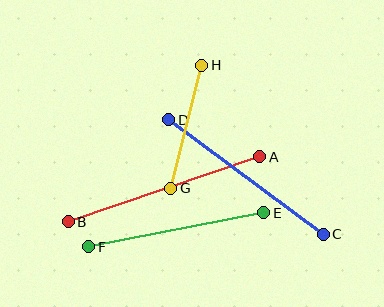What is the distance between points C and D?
The distance is approximately 193 pixels.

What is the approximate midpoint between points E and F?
The midpoint is at approximately (176, 230) pixels.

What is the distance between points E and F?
The distance is approximately 178 pixels.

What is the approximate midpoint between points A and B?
The midpoint is at approximately (164, 189) pixels.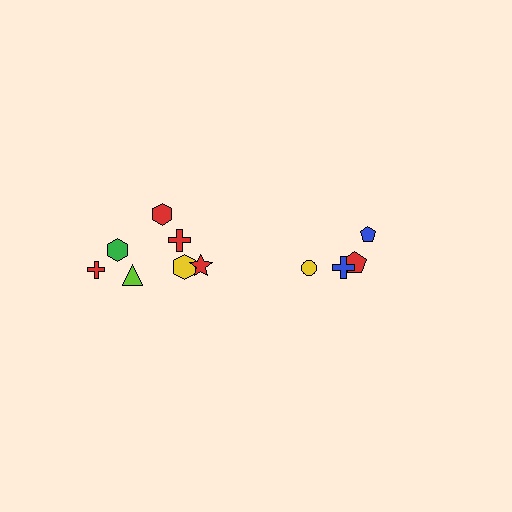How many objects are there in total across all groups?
There are 11 objects.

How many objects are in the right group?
There are 4 objects.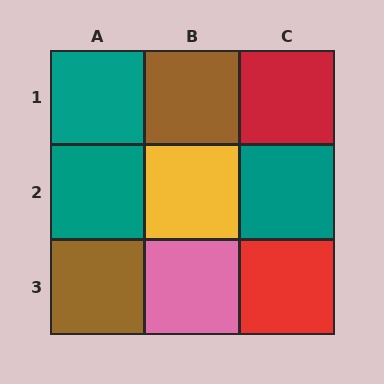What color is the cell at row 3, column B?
Pink.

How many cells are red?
2 cells are red.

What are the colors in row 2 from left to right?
Teal, yellow, teal.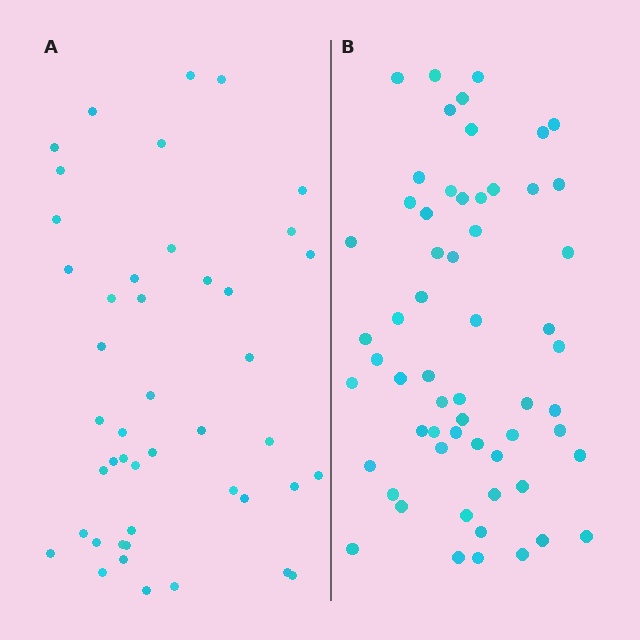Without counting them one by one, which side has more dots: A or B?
Region B (the right region) has more dots.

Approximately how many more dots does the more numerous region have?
Region B has approximately 15 more dots than region A.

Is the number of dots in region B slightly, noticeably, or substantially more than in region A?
Region B has noticeably more, but not dramatically so. The ratio is roughly 1.3 to 1.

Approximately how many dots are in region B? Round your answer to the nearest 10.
About 60 dots. (The exact count is 59, which rounds to 60.)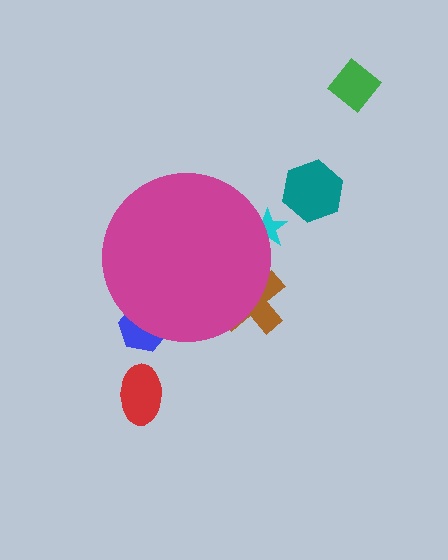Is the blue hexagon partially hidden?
Yes, the blue hexagon is partially hidden behind the magenta circle.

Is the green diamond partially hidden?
No, the green diamond is fully visible.